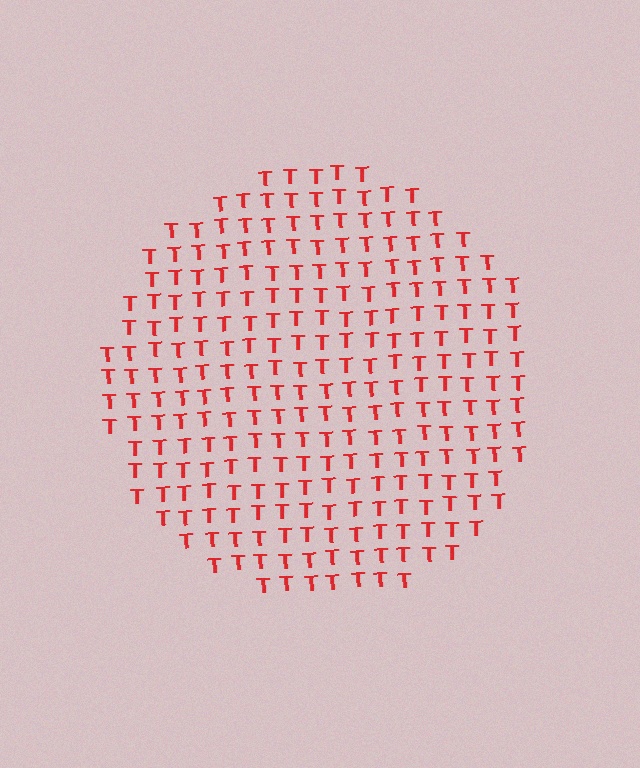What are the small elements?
The small elements are letter T's.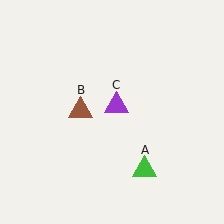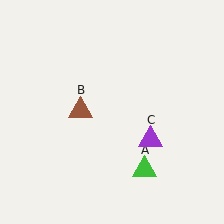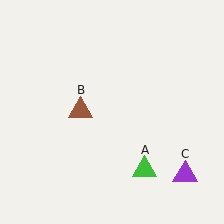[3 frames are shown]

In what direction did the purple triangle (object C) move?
The purple triangle (object C) moved down and to the right.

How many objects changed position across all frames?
1 object changed position: purple triangle (object C).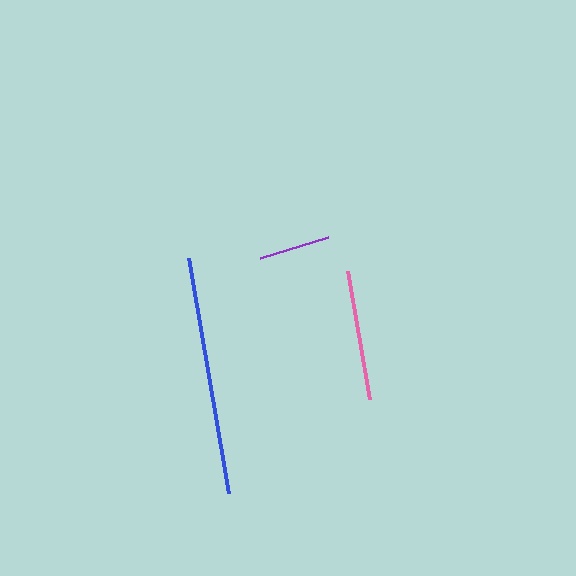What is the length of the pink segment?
The pink segment is approximately 130 pixels long.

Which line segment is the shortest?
The purple line is the shortest at approximately 71 pixels.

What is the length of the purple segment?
The purple segment is approximately 71 pixels long.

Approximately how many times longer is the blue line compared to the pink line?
The blue line is approximately 1.8 times the length of the pink line.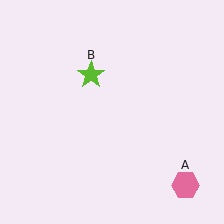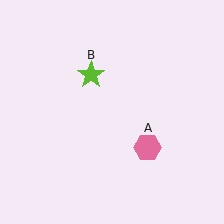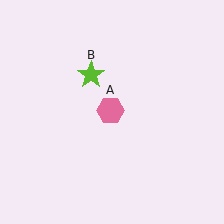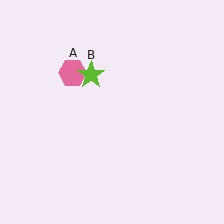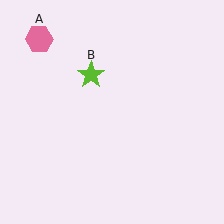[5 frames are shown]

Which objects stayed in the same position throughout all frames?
Lime star (object B) remained stationary.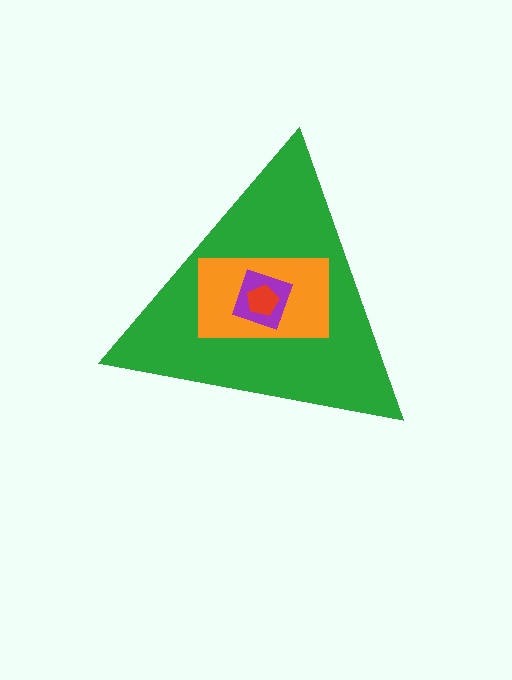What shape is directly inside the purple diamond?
The red pentagon.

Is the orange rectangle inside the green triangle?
Yes.